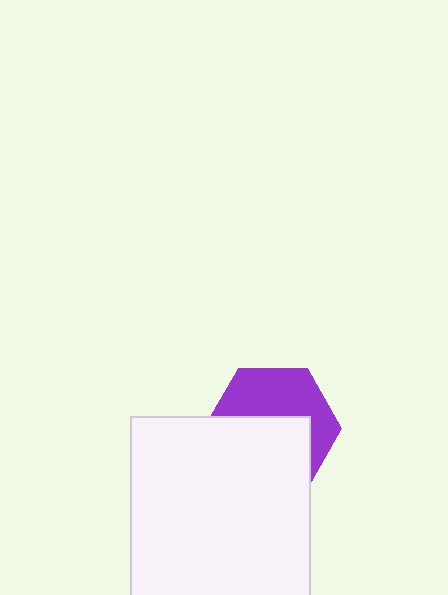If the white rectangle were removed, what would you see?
You would see the complete purple hexagon.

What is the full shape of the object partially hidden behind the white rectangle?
The partially hidden object is a purple hexagon.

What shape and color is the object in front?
The object in front is a white rectangle.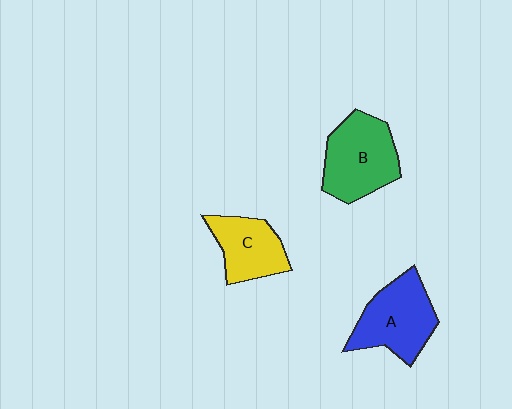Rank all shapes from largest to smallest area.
From largest to smallest: B (green), A (blue), C (yellow).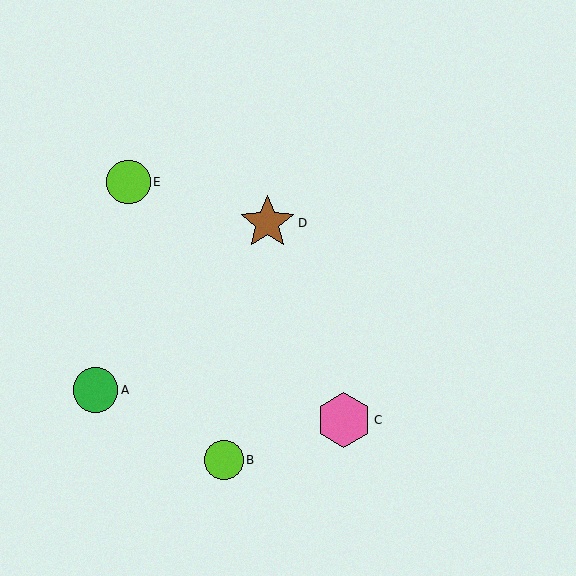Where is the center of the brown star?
The center of the brown star is at (267, 223).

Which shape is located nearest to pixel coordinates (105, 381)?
The green circle (labeled A) at (95, 390) is nearest to that location.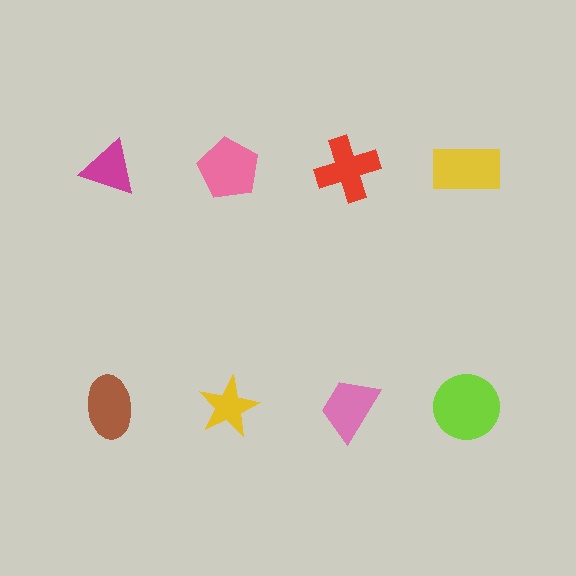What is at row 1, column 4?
A yellow rectangle.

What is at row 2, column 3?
A pink trapezoid.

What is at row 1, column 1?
A magenta triangle.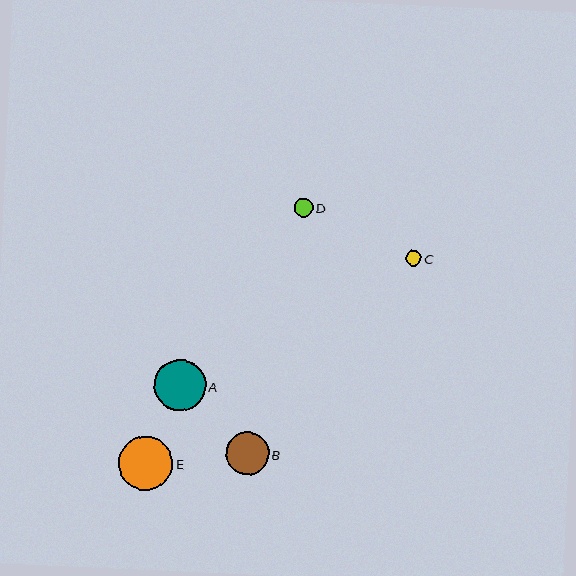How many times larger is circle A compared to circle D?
Circle A is approximately 2.7 times the size of circle D.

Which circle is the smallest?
Circle C is the smallest with a size of approximately 16 pixels.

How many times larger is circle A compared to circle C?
Circle A is approximately 3.3 times the size of circle C.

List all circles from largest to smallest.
From largest to smallest: E, A, B, D, C.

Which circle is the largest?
Circle E is the largest with a size of approximately 54 pixels.